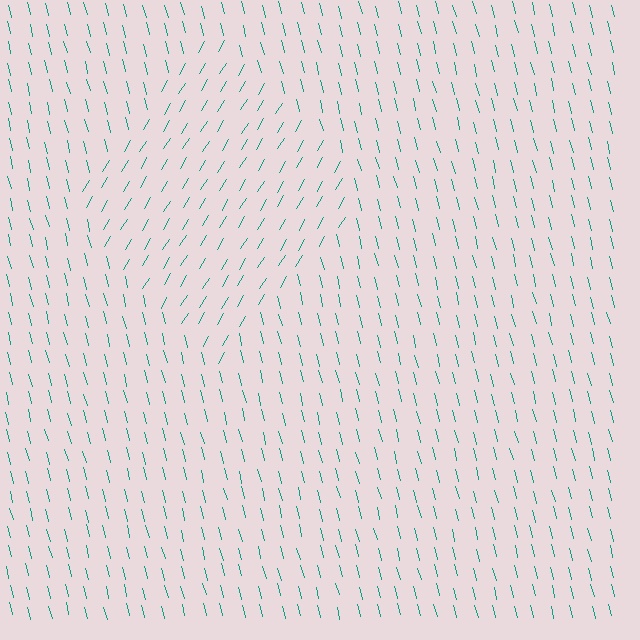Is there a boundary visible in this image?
Yes, there is a texture boundary formed by a change in line orientation.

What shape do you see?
I see a diamond.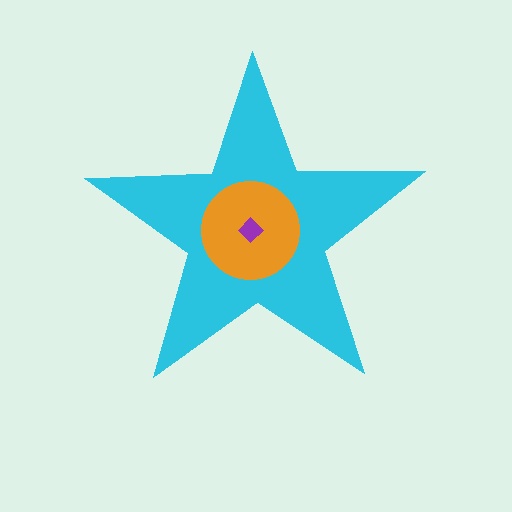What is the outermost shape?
The cyan star.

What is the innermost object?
The purple diamond.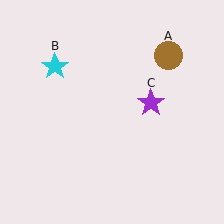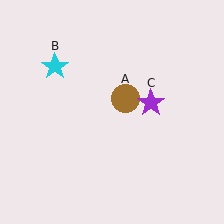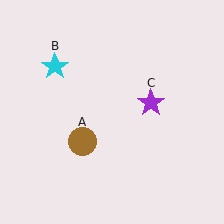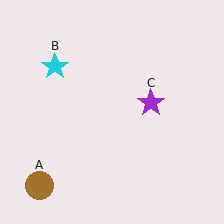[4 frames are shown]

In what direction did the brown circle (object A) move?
The brown circle (object A) moved down and to the left.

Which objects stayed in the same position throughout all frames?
Cyan star (object B) and purple star (object C) remained stationary.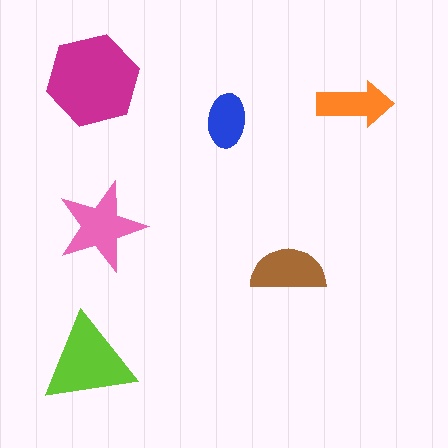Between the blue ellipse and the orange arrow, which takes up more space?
The orange arrow.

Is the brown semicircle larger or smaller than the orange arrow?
Larger.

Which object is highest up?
The magenta hexagon is topmost.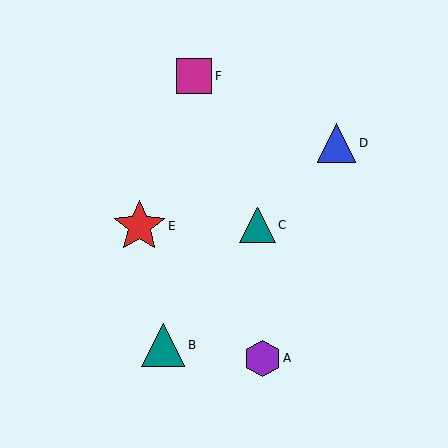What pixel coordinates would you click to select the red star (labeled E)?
Click at (139, 226) to select the red star E.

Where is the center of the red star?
The center of the red star is at (139, 226).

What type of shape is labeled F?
Shape F is a magenta square.